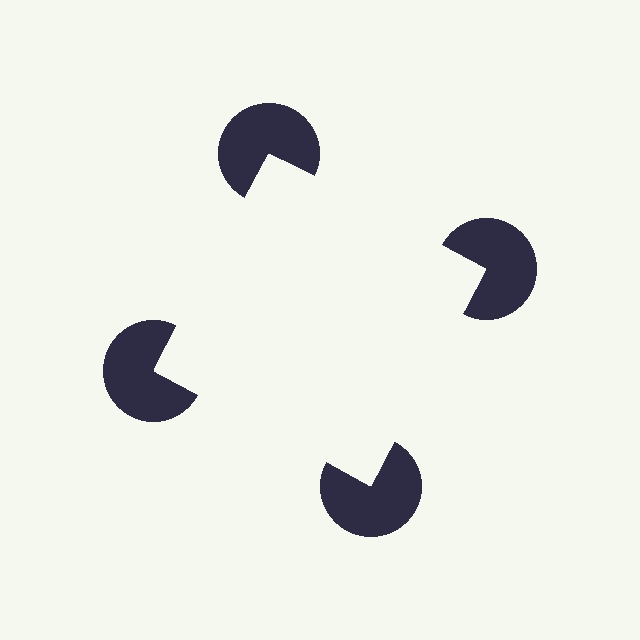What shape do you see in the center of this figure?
An illusory square — its edges are inferred from the aligned wedge cuts in the pac-man discs, not physically drawn.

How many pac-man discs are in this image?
There are 4 — one at each vertex of the illusory square.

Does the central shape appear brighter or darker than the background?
It typically appears slightly brighter than the background, even though no actual brightness change is drawn.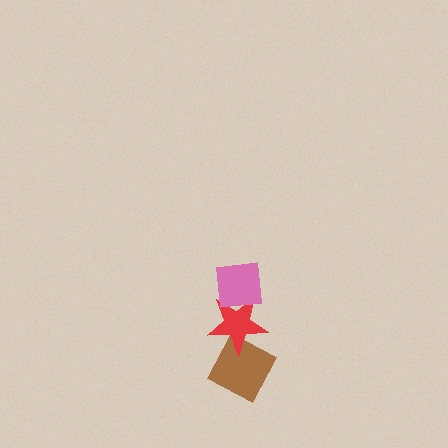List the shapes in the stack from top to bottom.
From top to bottom: the pink square, the red star, the brown diamond.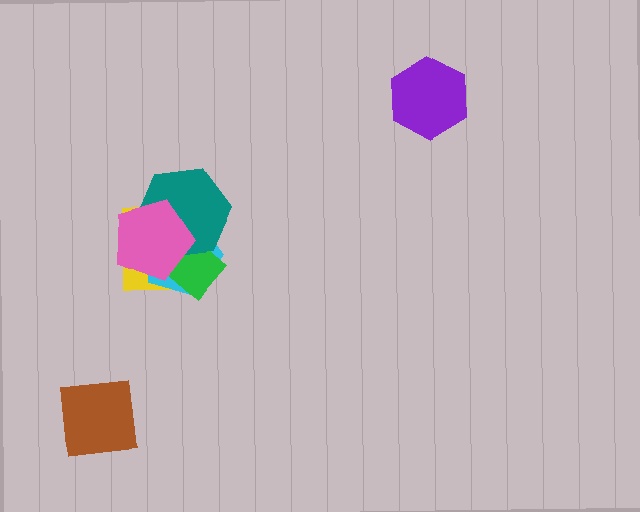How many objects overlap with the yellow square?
4 objects overlap with the yellow square.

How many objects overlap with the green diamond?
4 objects overlap with the green diamond.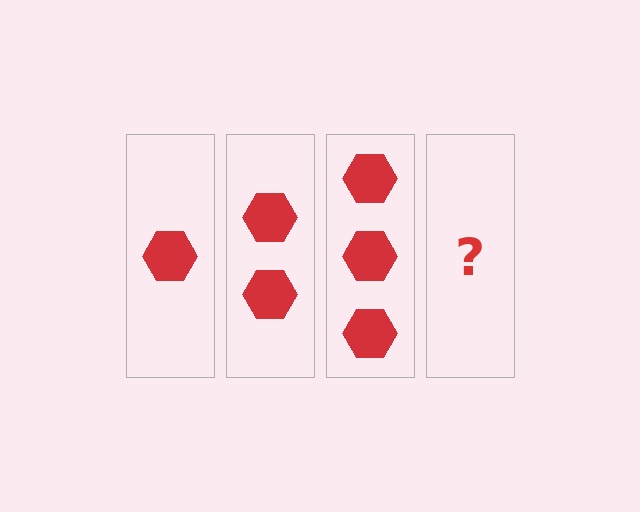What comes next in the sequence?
The next element should be 4 hexagons.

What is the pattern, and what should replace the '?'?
The pattern is that each step adds one more hexagon. The '?' should be 4 hexagons.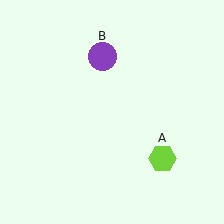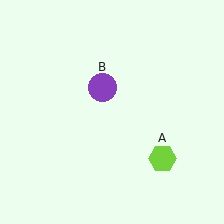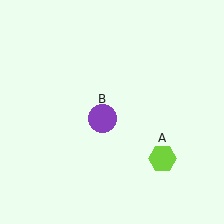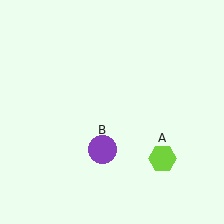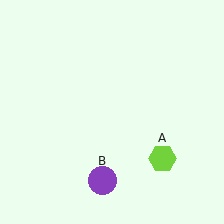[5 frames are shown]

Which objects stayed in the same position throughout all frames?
Lime hexagon (object A) remained stationary.